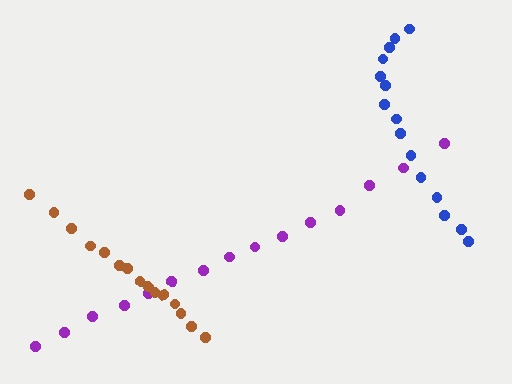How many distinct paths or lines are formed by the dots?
There are 3 distinct paths.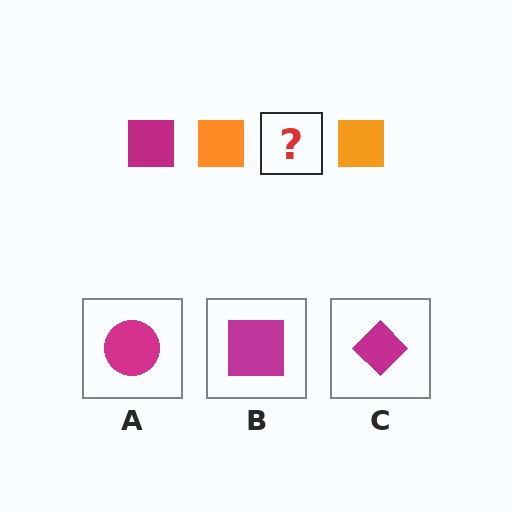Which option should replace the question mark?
Option B.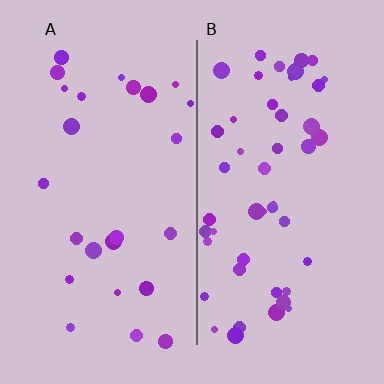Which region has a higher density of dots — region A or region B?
B (the right).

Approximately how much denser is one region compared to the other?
Approximately 1.9× — region B over region A.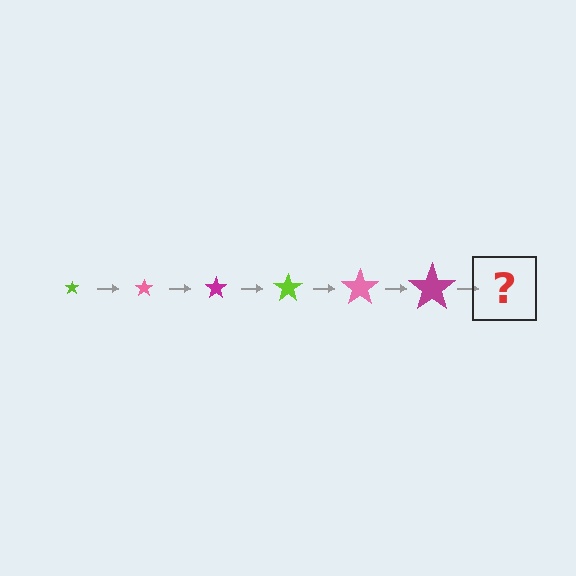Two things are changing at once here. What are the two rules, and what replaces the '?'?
The two rules are that the star grows larger each step and the color cycles through lime, pink, and magenta. The '?' should be a lime star, larger than the previous one.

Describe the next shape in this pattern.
It should be a lime star, larger than the previous one.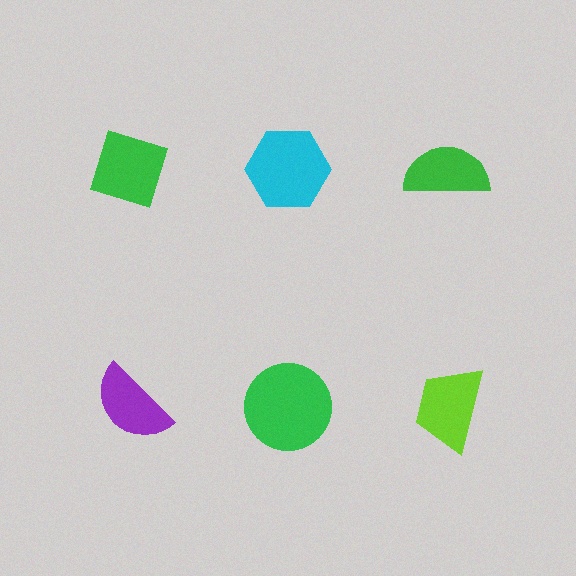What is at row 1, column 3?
A green semicircle.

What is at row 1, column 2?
A cyan hexagon.